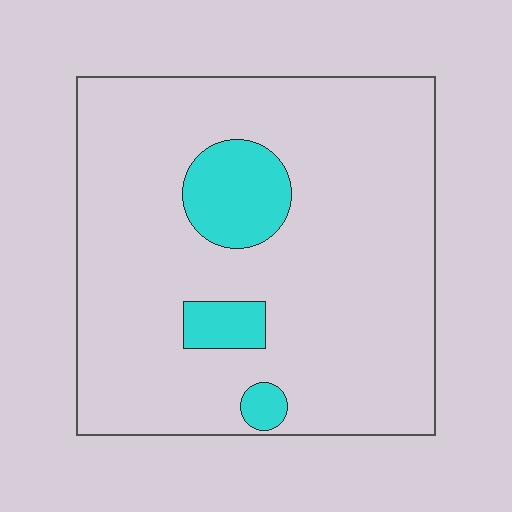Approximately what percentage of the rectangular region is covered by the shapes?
Approximately 10%.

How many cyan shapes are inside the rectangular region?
3.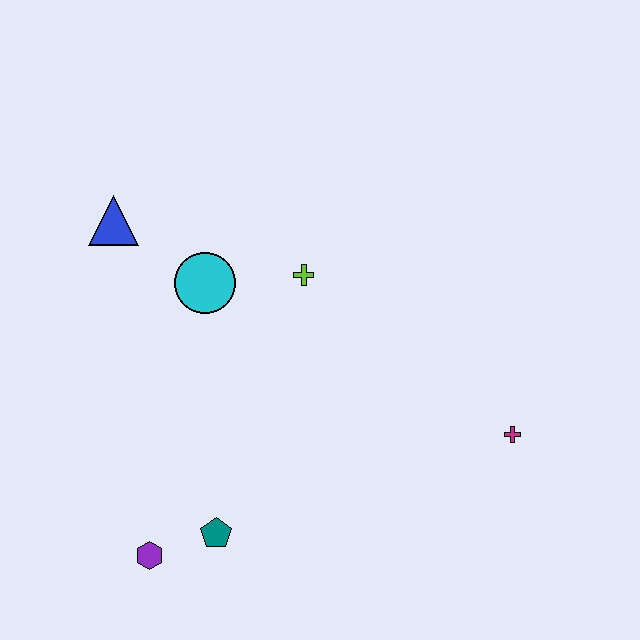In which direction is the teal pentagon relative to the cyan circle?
The teal pentagon is below the cyan circle.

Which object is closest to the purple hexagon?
The teal pentagon is closest to the purple hexagon.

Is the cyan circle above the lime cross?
No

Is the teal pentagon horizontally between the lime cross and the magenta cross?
No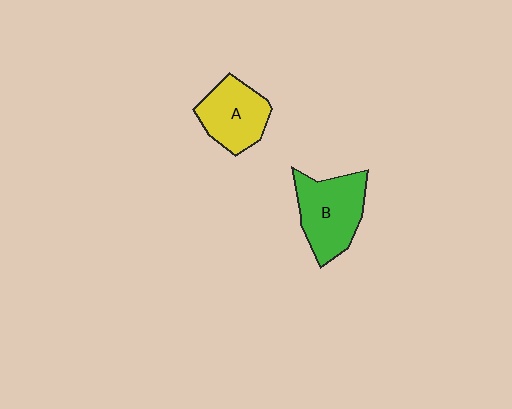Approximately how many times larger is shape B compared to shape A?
Approximately 1.2 times.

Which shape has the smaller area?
Shape A (yellow).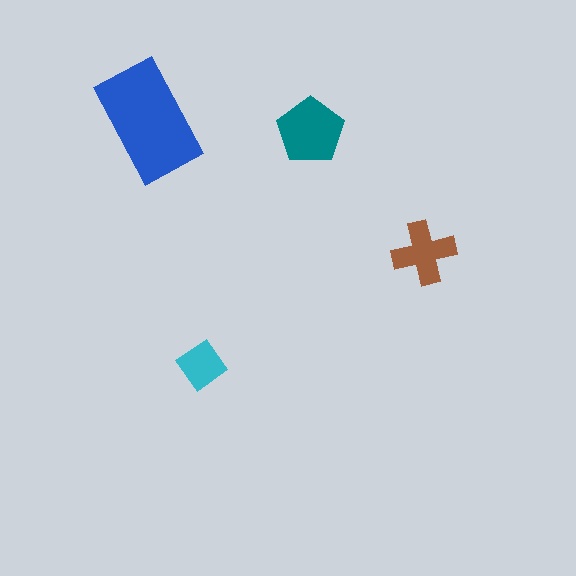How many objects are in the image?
There are 4 objects in the image.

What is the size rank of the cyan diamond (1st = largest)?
4th.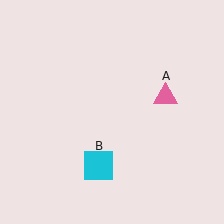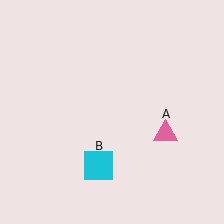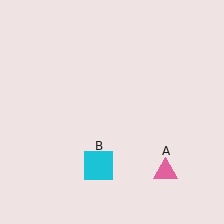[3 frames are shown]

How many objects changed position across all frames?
1 object changed position: pink triangle (object A).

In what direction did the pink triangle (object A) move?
The pink triangle (object A) moved down.